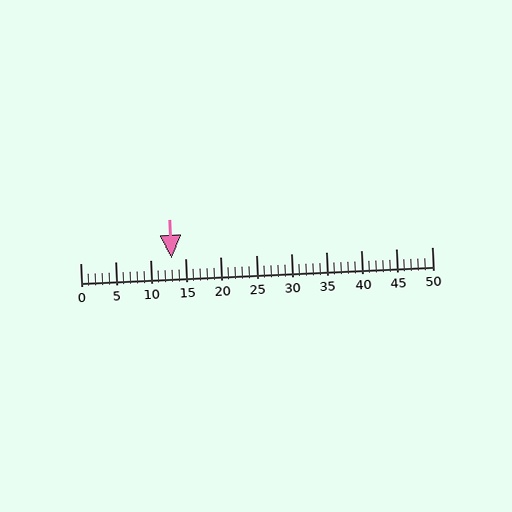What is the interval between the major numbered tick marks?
The major tick marks are spaced 5 units apart.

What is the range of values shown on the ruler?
The ruler shows values from 0 to 50.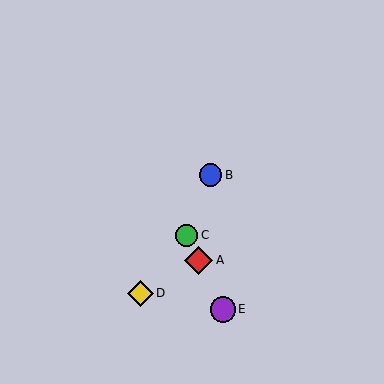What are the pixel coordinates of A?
Object A is at (199, 260).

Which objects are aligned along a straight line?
Objects A, C, E are aligned along a straight line.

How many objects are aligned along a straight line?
3 objects (A, C, E) are aligned along a straight line.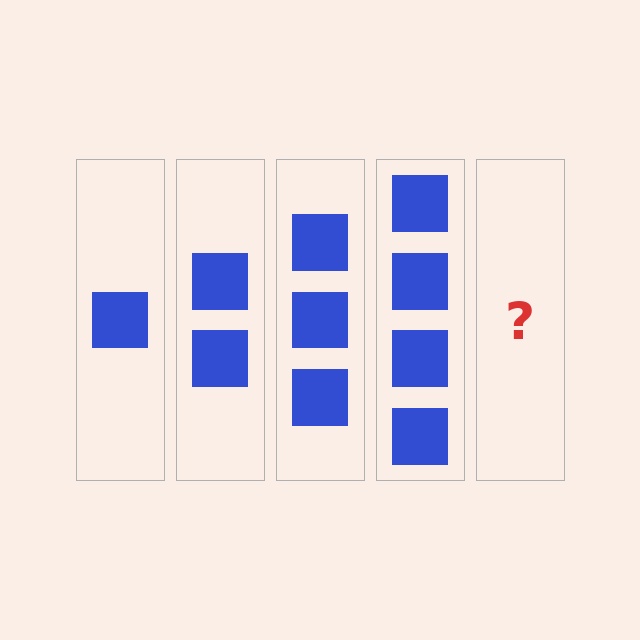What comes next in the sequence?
The next element should be 5 squares.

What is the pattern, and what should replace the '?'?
The pattern is that each step adds one more square. The '?' should be 5 squares.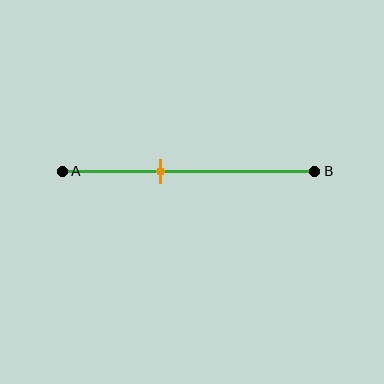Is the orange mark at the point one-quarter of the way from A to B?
No, the mark is at about 40% from A, not at the 25% one-quarter point.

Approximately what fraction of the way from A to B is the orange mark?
The orange mark is approximately 40% of the way from A to B.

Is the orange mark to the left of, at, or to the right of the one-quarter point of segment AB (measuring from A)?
The orange mark is to the right of the one-quarter point of segment AB.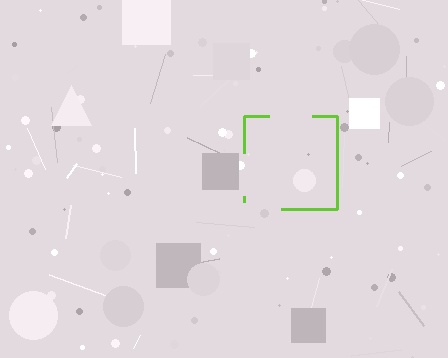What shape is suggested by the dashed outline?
The dashed outline suggests a square.